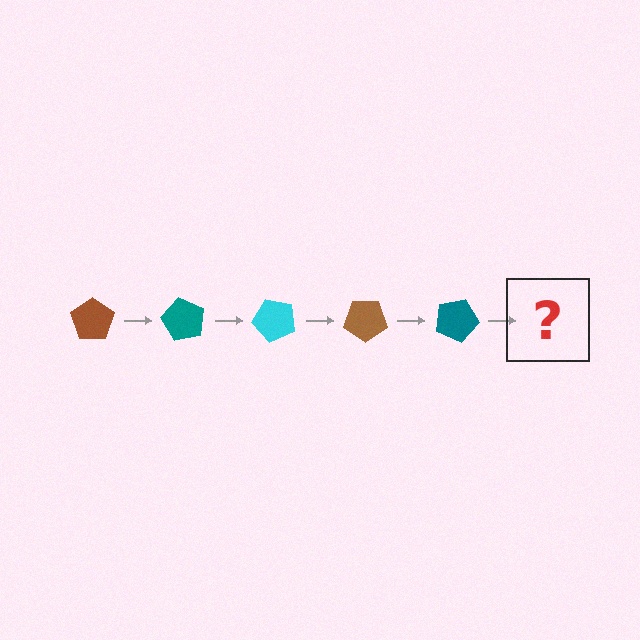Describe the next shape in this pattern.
It should be a cyan pentagon, rotated 300 degrees from the start.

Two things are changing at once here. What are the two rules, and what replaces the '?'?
The two rules are that it rotates 60 degrees each step and the color cycles through brown, teal, and cyan. The '?' should be a cyan pentagon, rotated 300 degrees from the start.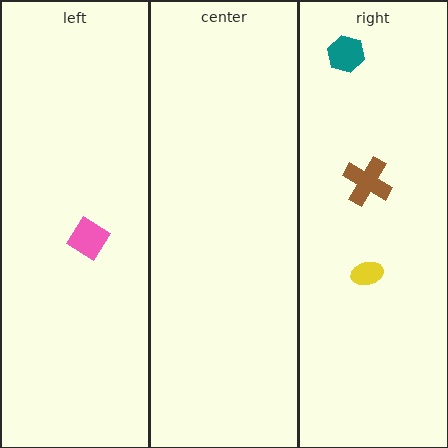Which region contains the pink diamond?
The left region.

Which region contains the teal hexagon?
The right region.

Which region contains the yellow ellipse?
The right region.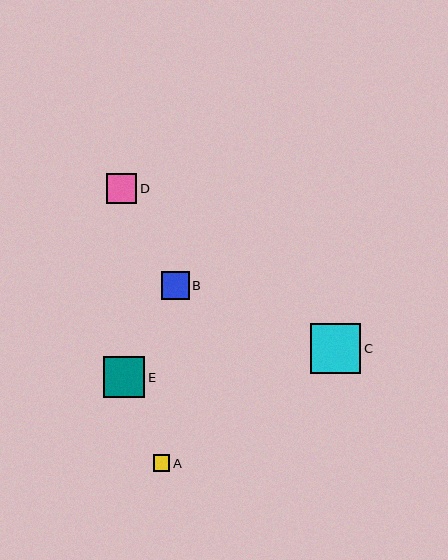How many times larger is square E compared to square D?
Square E is approximately 1.4 times the size of square D.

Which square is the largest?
Square C is the largest with a size of approximately 51 pixels.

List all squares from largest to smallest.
From largest to smallest: C, E, D, B, A.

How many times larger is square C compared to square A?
Square C is approximately 3.1 times the size of square A.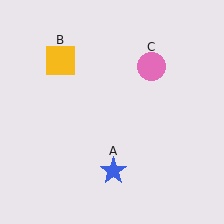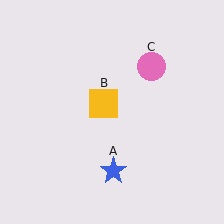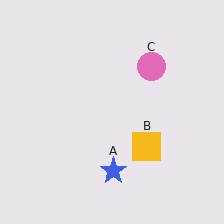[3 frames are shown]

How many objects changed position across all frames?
1 object changed position: yellow square (object B).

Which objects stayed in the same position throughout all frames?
Blue star (object A) and pink circle (object C) remained stationary.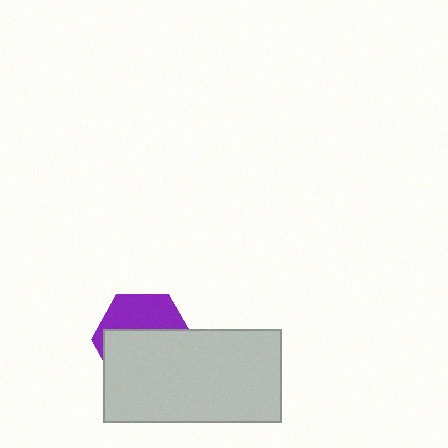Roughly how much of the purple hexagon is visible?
A small part of it is visible (roughly 40%).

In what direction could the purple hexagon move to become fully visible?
The purple hexagon could move up. That would shift it out from behind the light gray rectangle entirely.